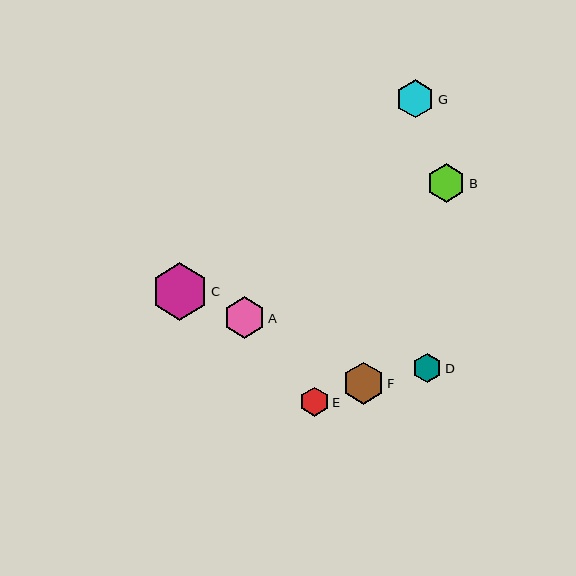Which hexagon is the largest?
Hexagon C is the largest with a size of approximately 57 pixels.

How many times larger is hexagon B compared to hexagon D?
Hexagon B is approximately 1.3 times the size of hexagon D.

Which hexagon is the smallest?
Hexagon D is the smallest with a size of approximately 29 pixels.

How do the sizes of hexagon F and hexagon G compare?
Hexagon F and hexagon G are approximately the same size.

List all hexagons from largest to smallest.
From largest to smallest: C, F, A, B, G, E, D.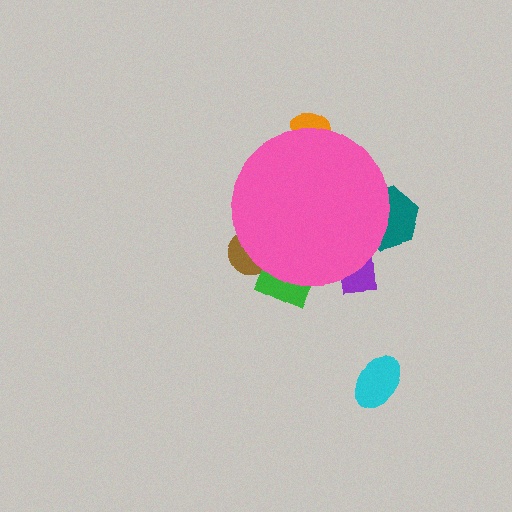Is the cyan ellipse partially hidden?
No, the cyan ellipse is fully visible.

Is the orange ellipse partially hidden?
Yes, the orange ellipse is partially hidden behind the pink circle.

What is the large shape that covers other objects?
A pink circle.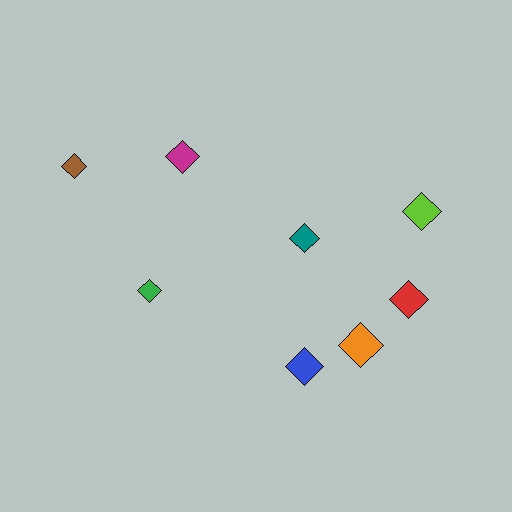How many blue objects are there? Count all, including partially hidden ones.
There is 1 blue object.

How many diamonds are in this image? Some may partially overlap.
There are 8 diamonds.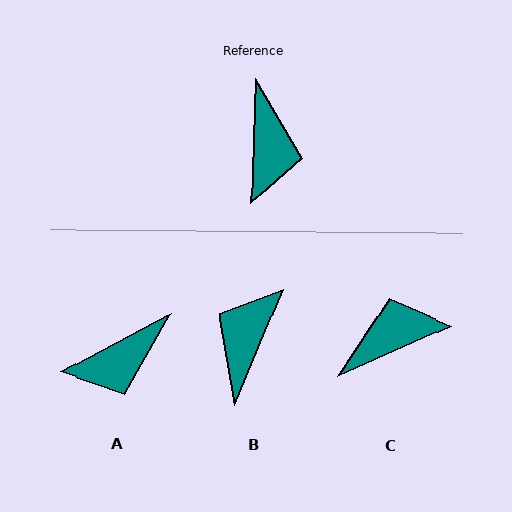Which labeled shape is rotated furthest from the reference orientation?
B, about 159 degrees away.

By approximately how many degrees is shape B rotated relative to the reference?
Approximately 159 degrees counter-clockwise.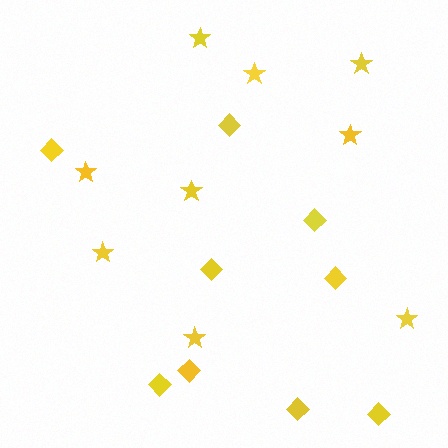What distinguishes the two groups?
There are 2 groups: one group of diamonds (9) and one group of stars (9).